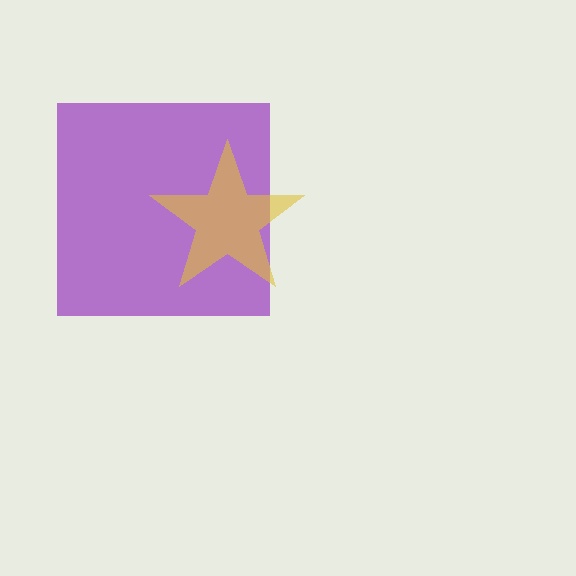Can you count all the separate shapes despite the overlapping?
Yes, there are 2 separate shapes.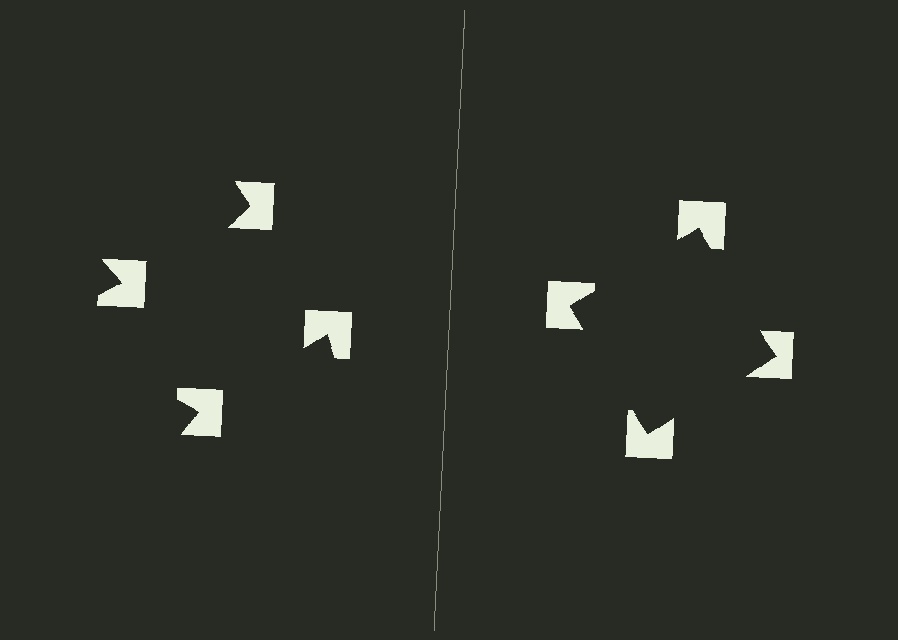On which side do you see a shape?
An illusory square appears on the right side. On the left side the wedge cuts are rotated, so no coherent shape forms.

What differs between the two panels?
The notched squares are positioned identically on both sides; only the wedge orientations differ. On the right they align to a square; on the left they are misaligned.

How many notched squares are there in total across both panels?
8 — 4 on each side.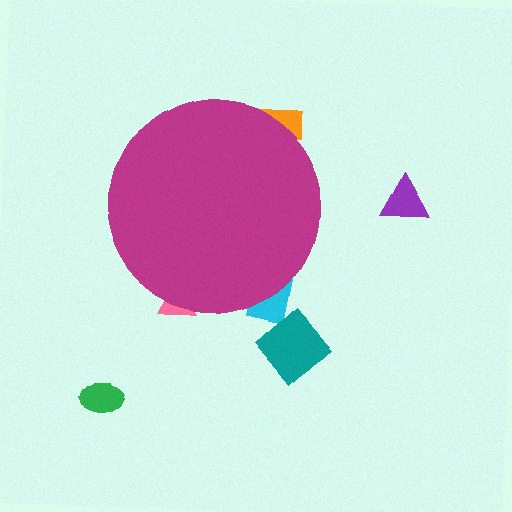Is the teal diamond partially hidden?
No, the teal diamond is fully visible.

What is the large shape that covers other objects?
A magenta circle.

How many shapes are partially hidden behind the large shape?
3 shapes are partially hidden.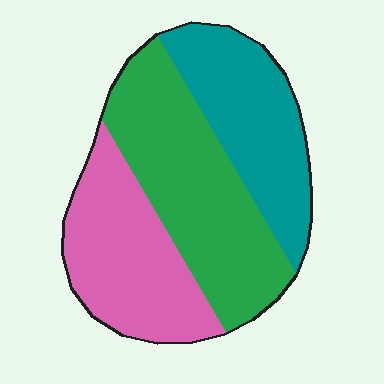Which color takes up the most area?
Green, at roughly 40%.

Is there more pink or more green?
Green.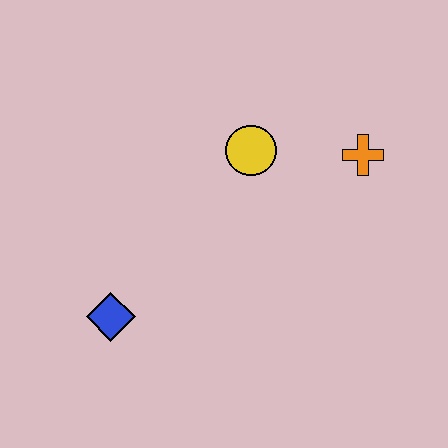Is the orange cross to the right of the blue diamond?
Yes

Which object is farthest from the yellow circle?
The blue diamond is farthest from the yellow circle.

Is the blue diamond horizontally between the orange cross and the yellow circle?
No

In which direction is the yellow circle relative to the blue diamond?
The yellow circle is above the blue diamond.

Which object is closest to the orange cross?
The yellow circle is closest to the orange cross.